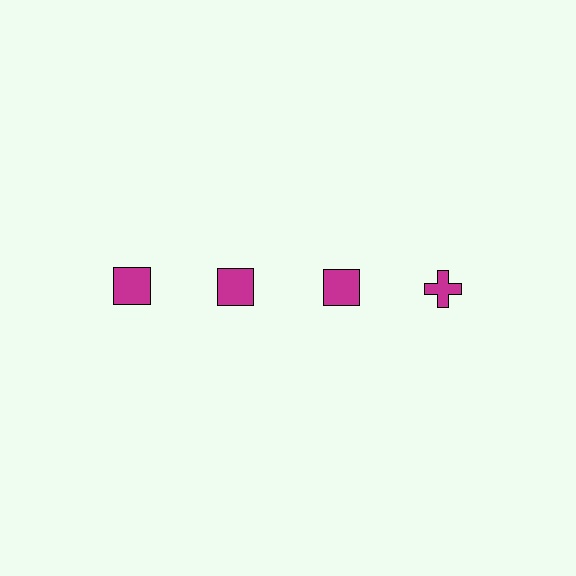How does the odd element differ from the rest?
It has a different shape: cross instead of square.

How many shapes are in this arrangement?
There are 4 shapes arranged in a grid pattern.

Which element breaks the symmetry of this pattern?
The magenta cross in the top row, second from right column breaks the symmetry. All other shapes are magenta squares.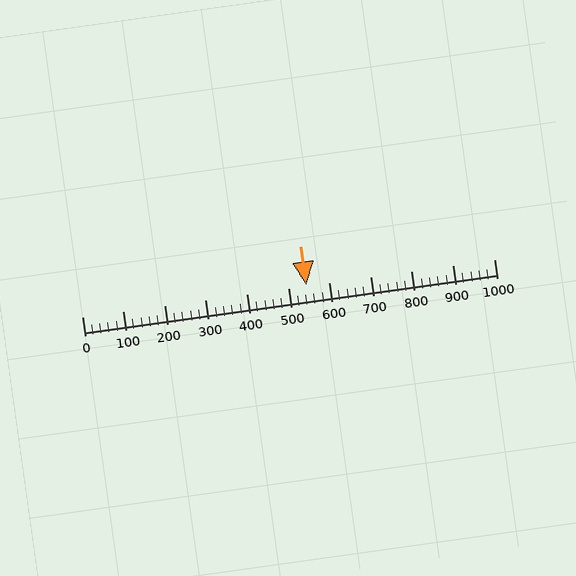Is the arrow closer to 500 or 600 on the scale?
The arrow is closer to 500.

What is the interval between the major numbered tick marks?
The major tick marks are spaced 100 units apart.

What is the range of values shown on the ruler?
The ruler shows values from 0 to 1000.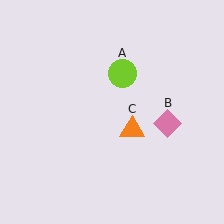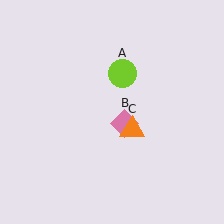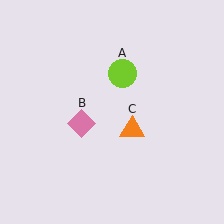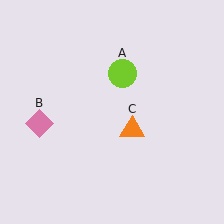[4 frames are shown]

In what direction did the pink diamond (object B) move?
The pink diamond (object B) moved left.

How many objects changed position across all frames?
1 object changed position: pink diamond (object B).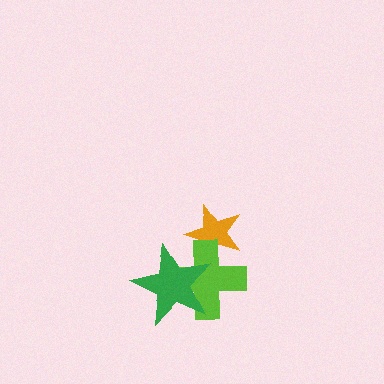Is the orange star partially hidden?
Yes, it is partially covered by another shape.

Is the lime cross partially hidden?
Yes, it is partially covered by another shape.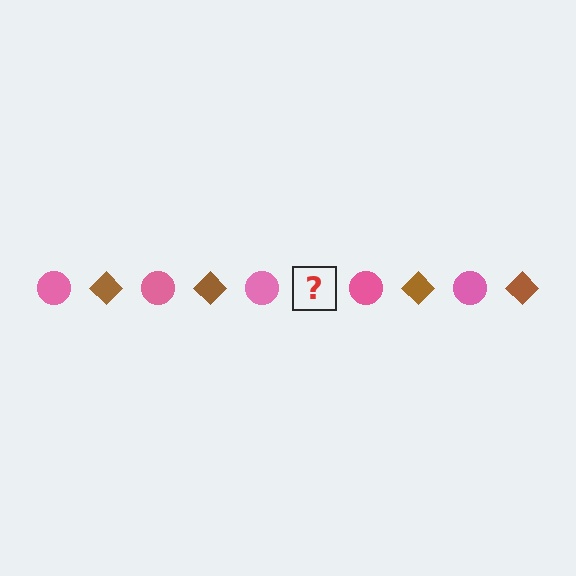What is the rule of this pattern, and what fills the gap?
The rule is that the pattern alternates between pink circle and brown diamond. The gap should be filled with a brown diamond.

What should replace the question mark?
The question mark should be replaced with a brown diamond.